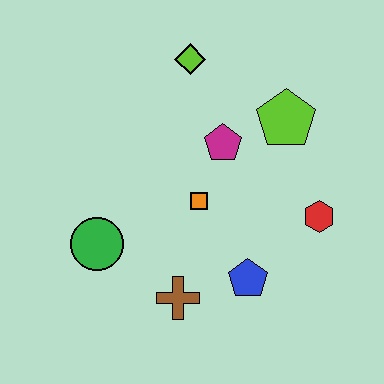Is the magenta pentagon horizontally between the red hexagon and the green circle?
Yes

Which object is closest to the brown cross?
The blue pentagon is closest to the brown cross.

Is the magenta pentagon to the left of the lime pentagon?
Yes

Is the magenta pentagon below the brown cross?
No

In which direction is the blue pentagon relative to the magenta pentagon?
The blue pentagon is below the magenta pentagon.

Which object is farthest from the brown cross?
The lime diamond is farthest from the brown cross.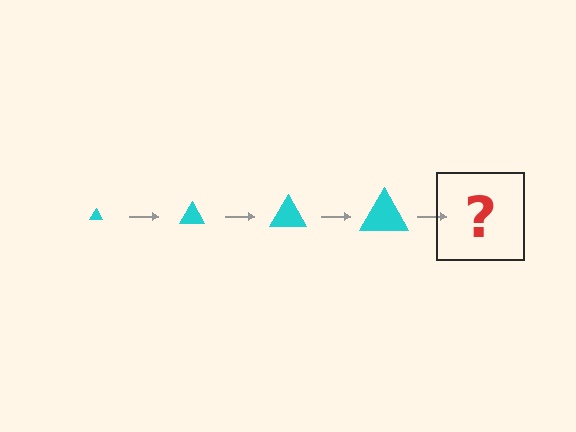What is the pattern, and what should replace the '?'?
The pattern is that the triangle gets progressively larger each step. The '?' should be a cyan triangle, larger than the previous one.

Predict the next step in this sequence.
The next step is a cyan triangle, larger than the previous one.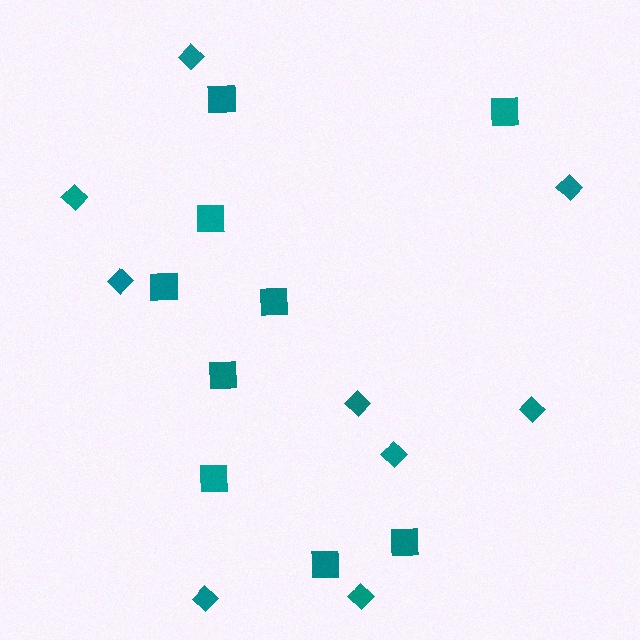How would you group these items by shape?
There are 2 groups: one group of squares (9) and one group of diamonds (9).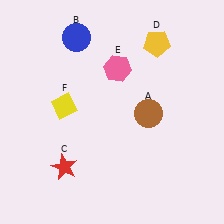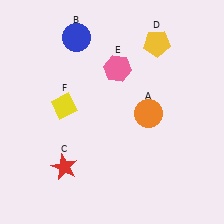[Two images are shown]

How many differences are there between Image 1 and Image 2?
There is 1 difference between the two images.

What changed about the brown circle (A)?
In Image 1, A is brown. In Image 2, it changed to orange.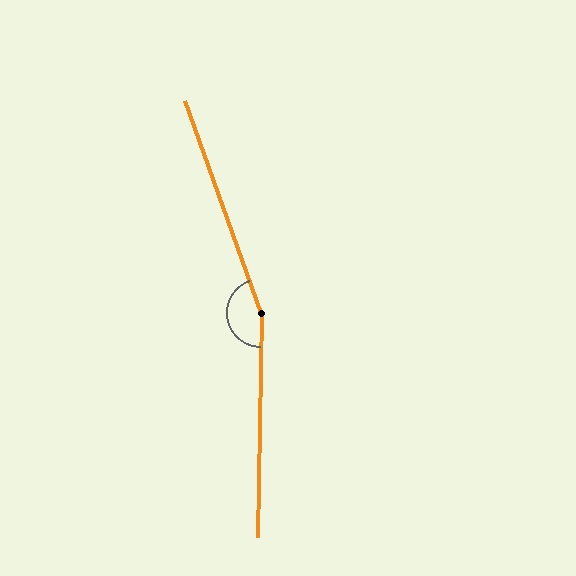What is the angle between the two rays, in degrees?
Approximately 159 degrees.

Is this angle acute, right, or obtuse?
It is obtuse.